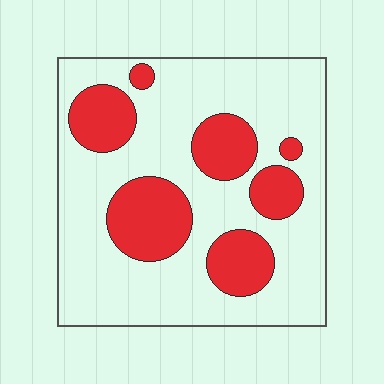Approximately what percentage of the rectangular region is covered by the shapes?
Approximately 30%.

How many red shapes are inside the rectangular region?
7.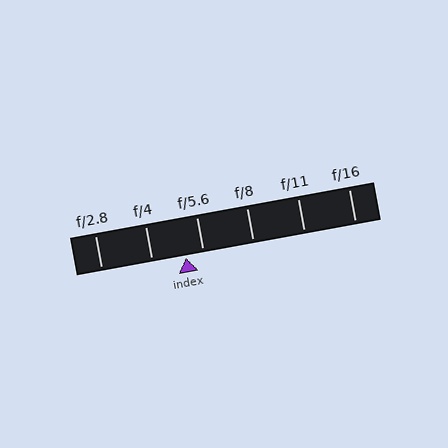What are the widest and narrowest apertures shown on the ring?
The widest aperture shown is f/2.8 and the narrowest is f/16.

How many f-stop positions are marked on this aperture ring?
There are 6 f-stop positions marked.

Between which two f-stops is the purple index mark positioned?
The index mark is between f/4 and f/5.6.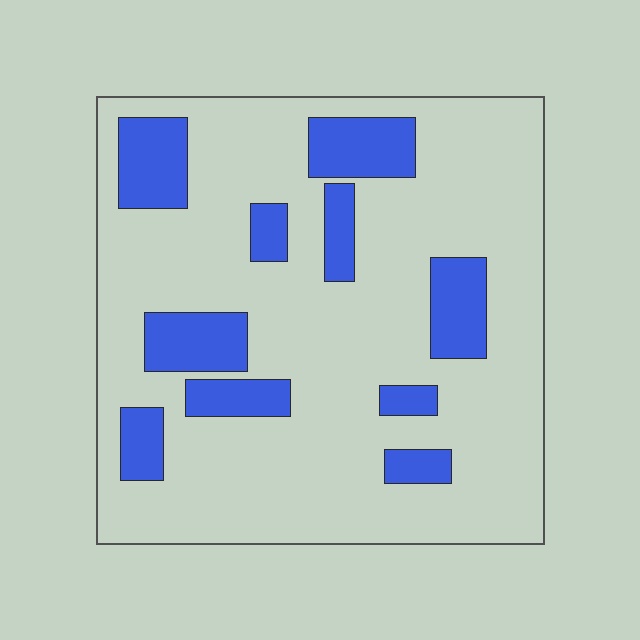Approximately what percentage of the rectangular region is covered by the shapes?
Approximately 20%.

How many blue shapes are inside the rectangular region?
10.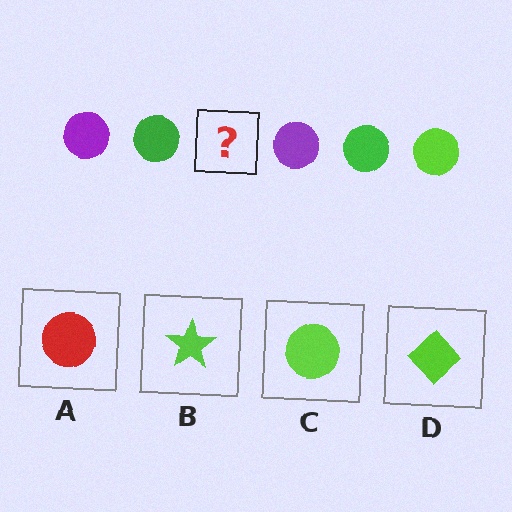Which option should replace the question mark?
Option C.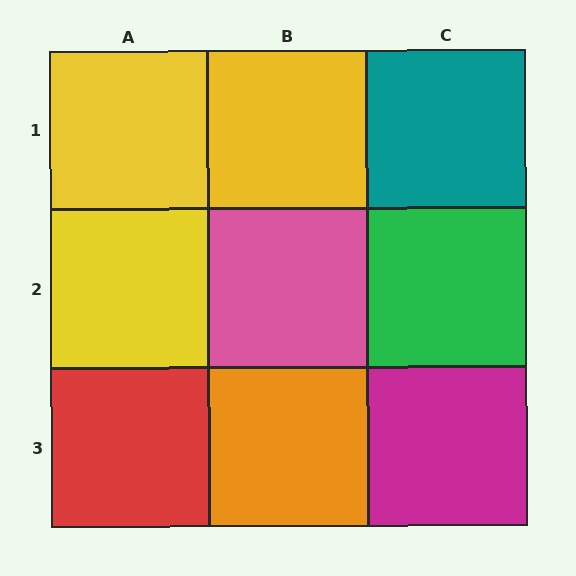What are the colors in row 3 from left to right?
Red, orange, magenta.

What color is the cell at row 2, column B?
Pink.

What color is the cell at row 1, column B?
Yellow.